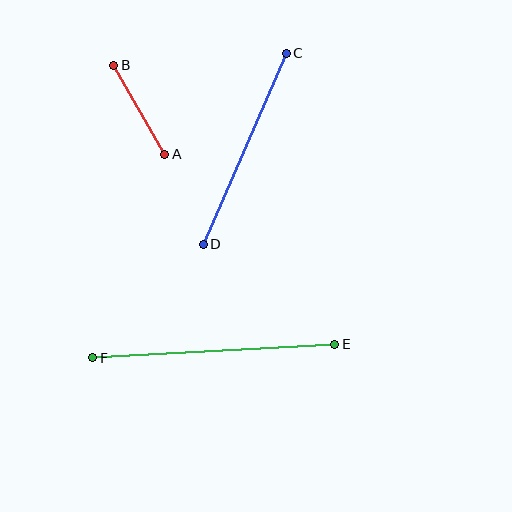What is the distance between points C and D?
The distance is approximately 208 pixels.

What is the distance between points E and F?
The distance is approximately 242 pixels.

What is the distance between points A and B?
The distance is approximately 102 pixels.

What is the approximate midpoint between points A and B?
The midpoint is at approximately (139, 110) pixels.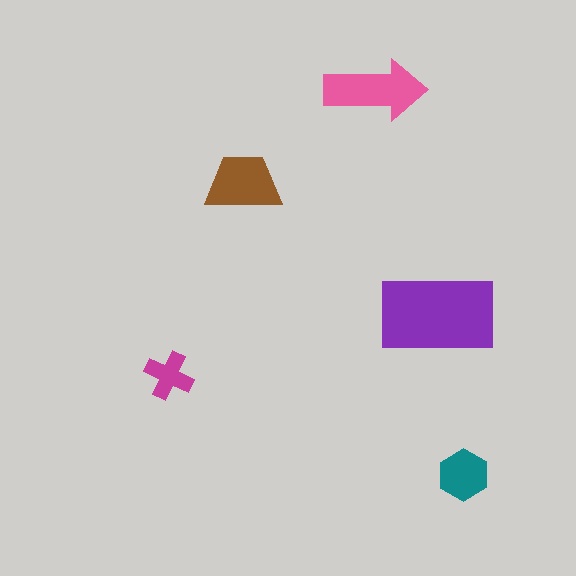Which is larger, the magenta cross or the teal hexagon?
The teal hexagon.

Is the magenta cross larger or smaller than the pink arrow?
Smaller.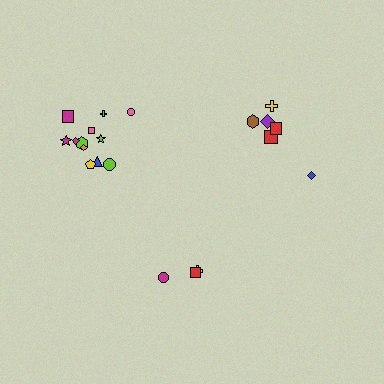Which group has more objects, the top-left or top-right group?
The top-left group.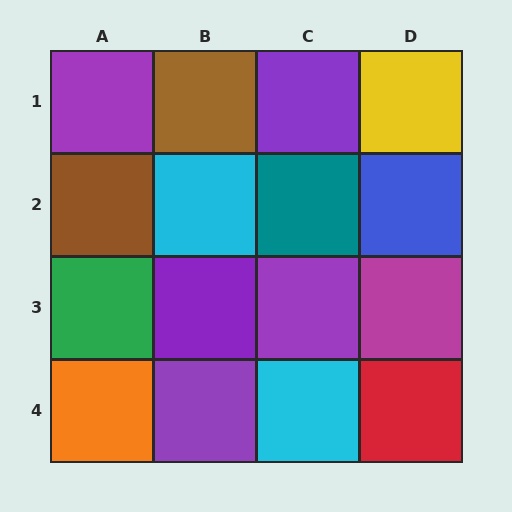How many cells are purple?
5 cells are purple.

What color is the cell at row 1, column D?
Yellow.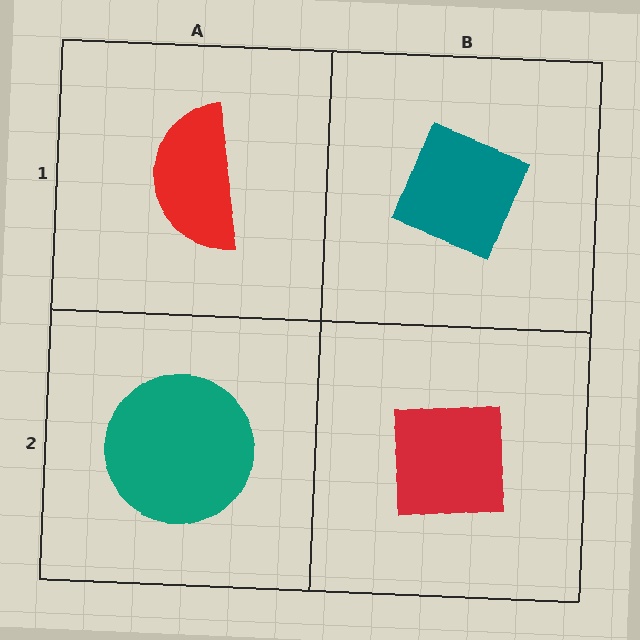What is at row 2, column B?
A red square.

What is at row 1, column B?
A teal diamond.